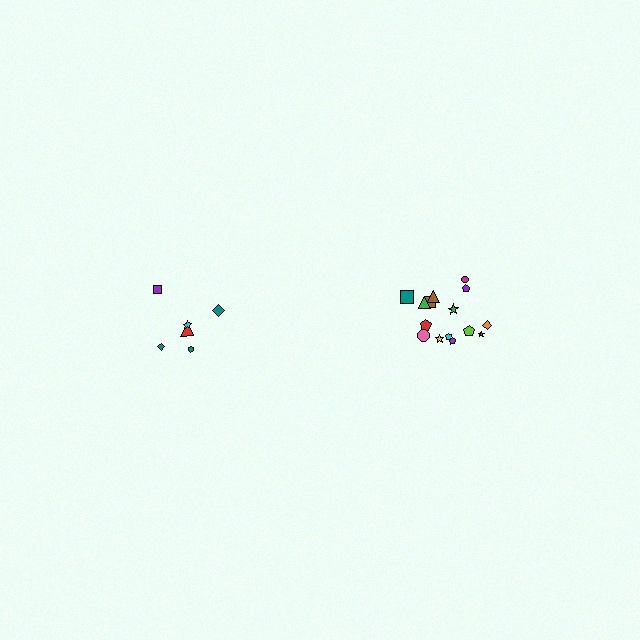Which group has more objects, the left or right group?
The right group.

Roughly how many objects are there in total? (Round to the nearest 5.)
Roughly 20 objects in total.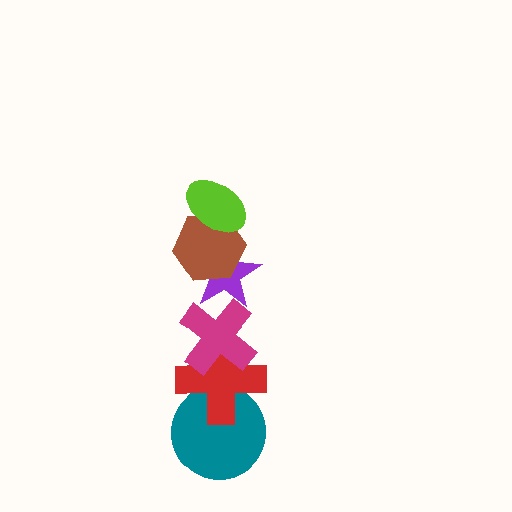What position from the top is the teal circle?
The teal circle is 6th from the top.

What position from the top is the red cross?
The red cross is 5th from the top.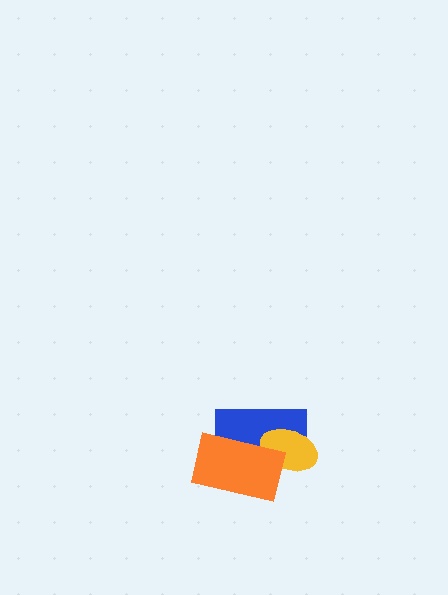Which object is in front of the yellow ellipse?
The orange rectangle is in front of the yellow ellipse.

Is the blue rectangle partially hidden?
Yes, it is partially covered by another shape.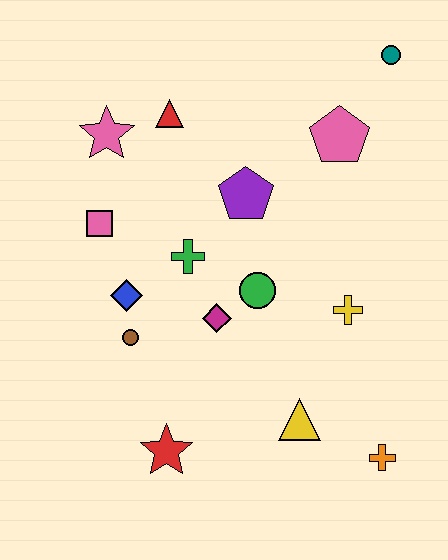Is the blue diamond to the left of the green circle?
Yes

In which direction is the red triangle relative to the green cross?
The red triangle is above the green cross.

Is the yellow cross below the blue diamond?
Yes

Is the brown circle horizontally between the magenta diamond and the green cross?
No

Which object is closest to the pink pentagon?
The teal circle is closest to the pink pentagon.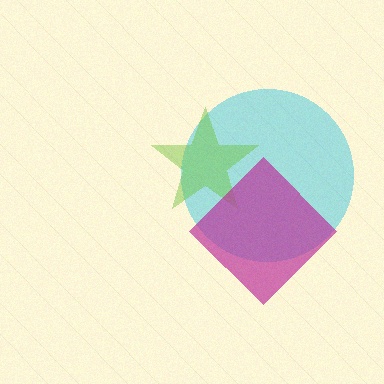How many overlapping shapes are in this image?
There are 3 overlapping shapes in the image.